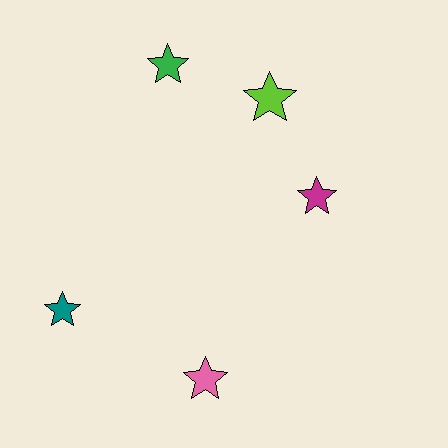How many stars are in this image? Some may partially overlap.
There are 5 stars.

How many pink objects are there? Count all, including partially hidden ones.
There is 1 pink object.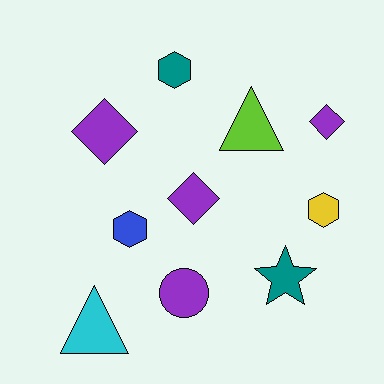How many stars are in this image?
There is 1 star.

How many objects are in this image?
There are 10 objects.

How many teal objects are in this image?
There are 2 teal objects.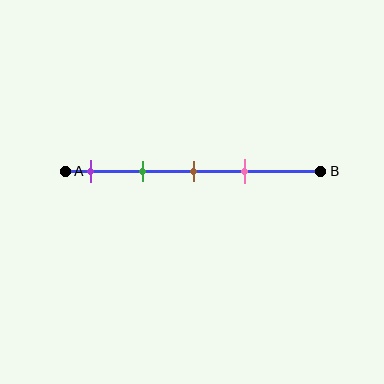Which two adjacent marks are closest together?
The brown and pink marks are the closest adjacent pair.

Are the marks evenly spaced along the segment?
Yes, the marks are approximately evenly spaced.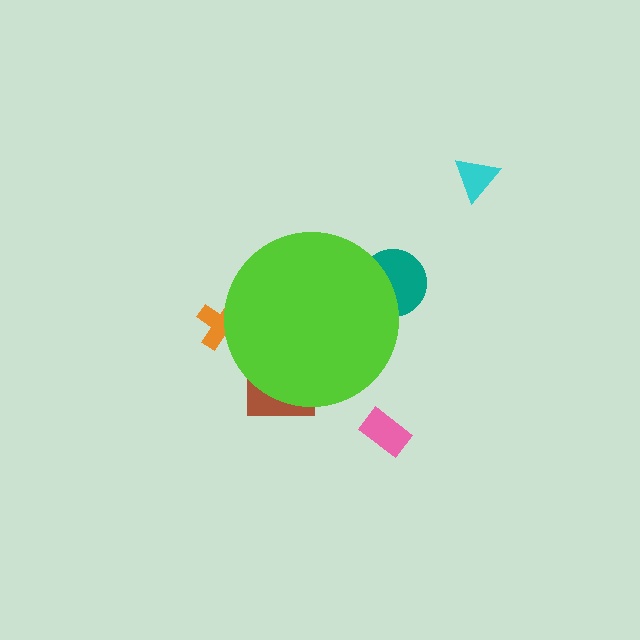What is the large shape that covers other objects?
A lime circle.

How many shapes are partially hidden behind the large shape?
3 shapes are partially hidden.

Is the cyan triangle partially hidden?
No, the cyan triangle is fully visible.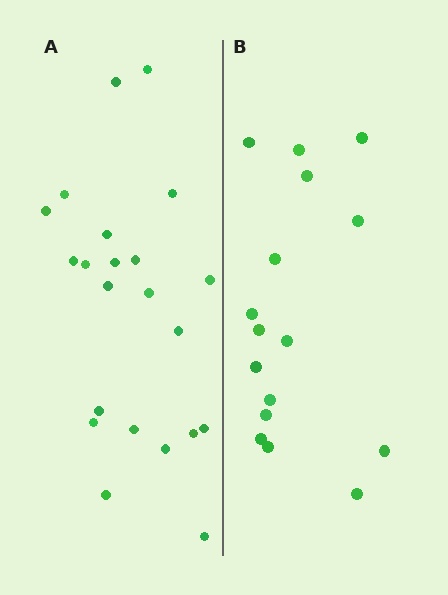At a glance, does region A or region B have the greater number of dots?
Region A (the left region) has more dots.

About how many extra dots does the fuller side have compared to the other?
Region A has about 6 more dots than region B.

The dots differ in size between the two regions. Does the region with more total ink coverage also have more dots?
No. Region B has more total ink coverage because its dots are larger, but region A actually contains more individual dots. Total area can be misleading — the number of items is what matters here.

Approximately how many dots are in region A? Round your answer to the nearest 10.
About 20 dots. (The exact count is 22, which rounds to 20.)